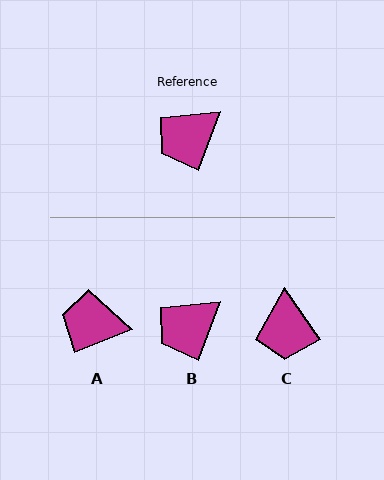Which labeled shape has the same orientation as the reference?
B.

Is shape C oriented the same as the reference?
No, it is off by about 55 degrees.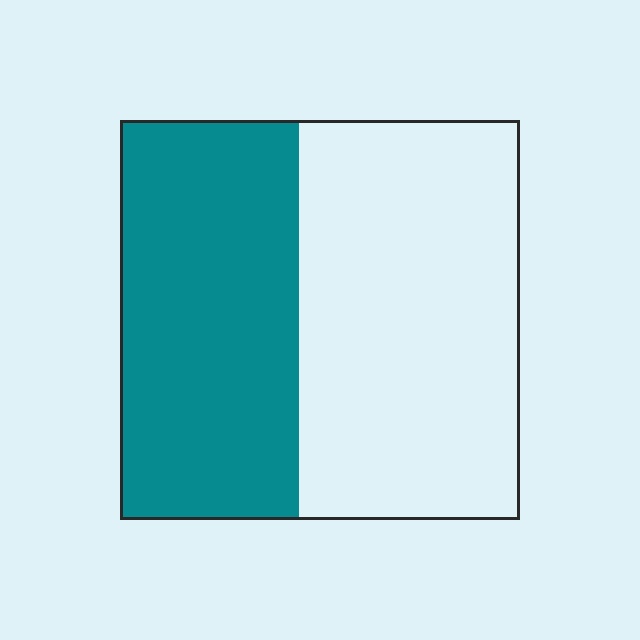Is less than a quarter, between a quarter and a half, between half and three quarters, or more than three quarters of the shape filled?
Between a quarter and a half.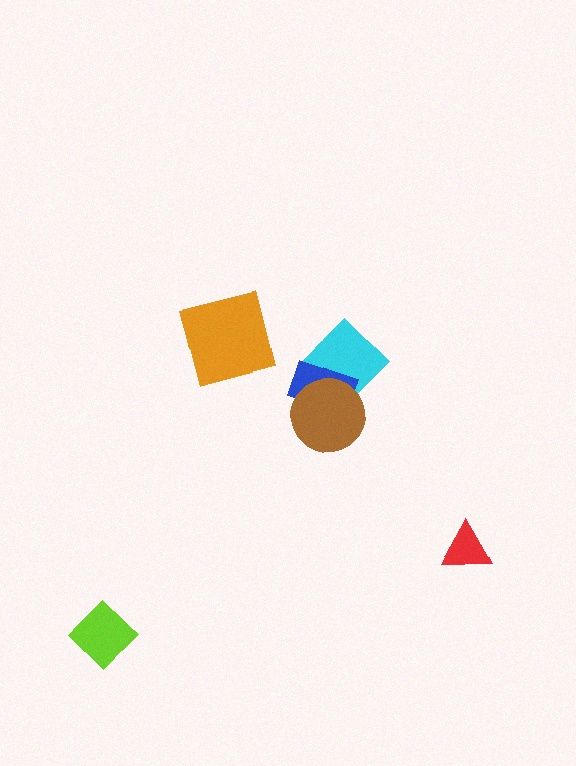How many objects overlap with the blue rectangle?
2 objects overlap with the blue rectangle.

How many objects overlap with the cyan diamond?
2 objects overlap with the cyan diamond.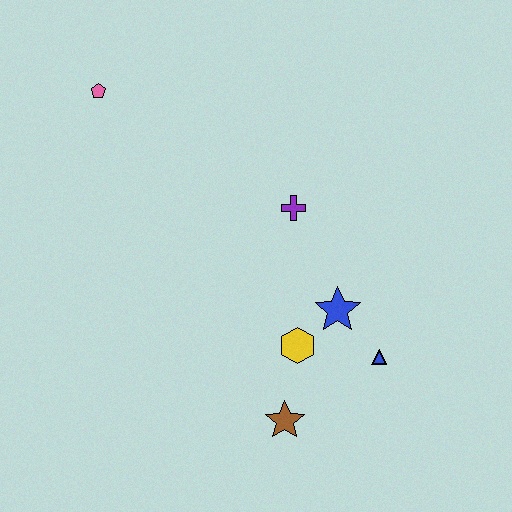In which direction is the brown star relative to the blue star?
The brown star is below the blue star.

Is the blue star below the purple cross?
Yes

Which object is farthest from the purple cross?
The pink pentagon is farthest from the purple cross.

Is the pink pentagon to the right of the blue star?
No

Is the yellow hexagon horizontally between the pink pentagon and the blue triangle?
Yes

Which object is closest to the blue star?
The yellow hexagon is closest to the blue star.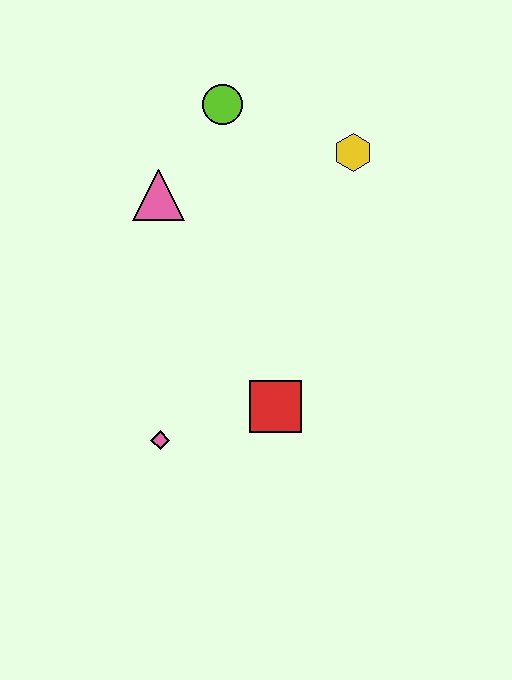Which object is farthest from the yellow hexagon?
The pink diamond is farthest from the yellow hexagon.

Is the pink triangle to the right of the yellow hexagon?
No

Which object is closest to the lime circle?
The pink triangle is closest to the lime circle.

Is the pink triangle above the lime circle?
No